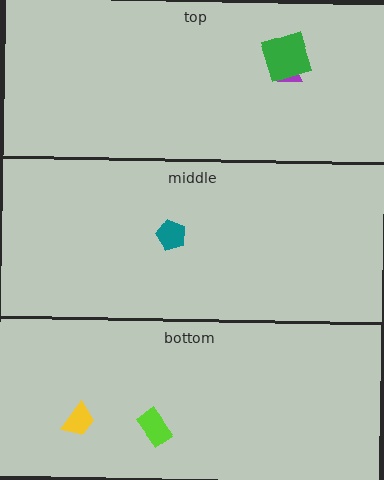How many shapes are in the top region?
2.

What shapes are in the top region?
The purple triangle, the green square.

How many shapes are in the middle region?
1.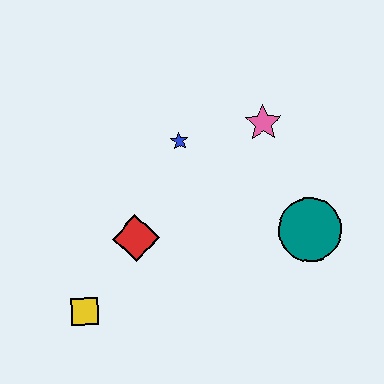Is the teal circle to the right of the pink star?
Yes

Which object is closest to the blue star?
The pink star is closest to the blue star.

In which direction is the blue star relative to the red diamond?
The blue star is above the red diamond.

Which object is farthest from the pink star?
The yellow square is farthest from the pink star.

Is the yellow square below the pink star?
Yes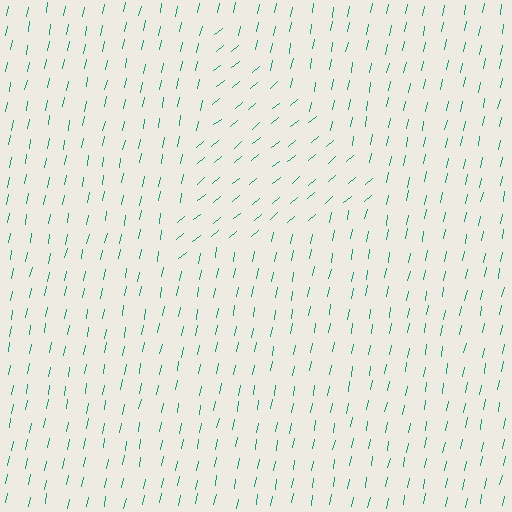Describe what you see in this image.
The image is filled with small teal line segments. A triangle region in the image has lines oriented differently from the surrounding lines, creating a visible texture boundary.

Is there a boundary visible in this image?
Yes, there is a texture boundary formed by a change in line orientation.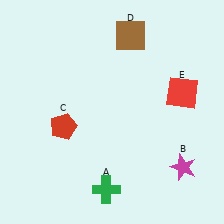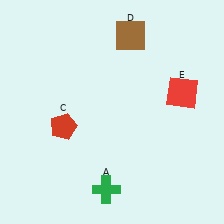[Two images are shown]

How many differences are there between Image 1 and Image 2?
There is 1 difference between the two images.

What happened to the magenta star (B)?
The magenta star (B) was removed in Image 2. It was in the bottom-right area of Image 1.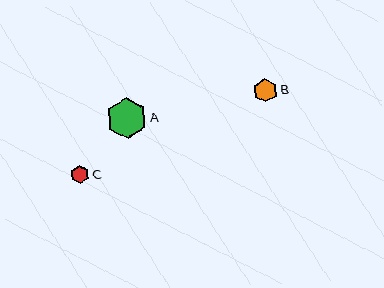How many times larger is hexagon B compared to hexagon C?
Hexagon B is approximately 1.3 times the size of hexagon C.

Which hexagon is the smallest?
Hexagon C is the smallest with a size of approximately 18 pixels.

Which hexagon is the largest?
Hexagon A is the largest with a size of approximately 41 pixels.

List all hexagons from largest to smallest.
From largest to smallest: A, B, C.